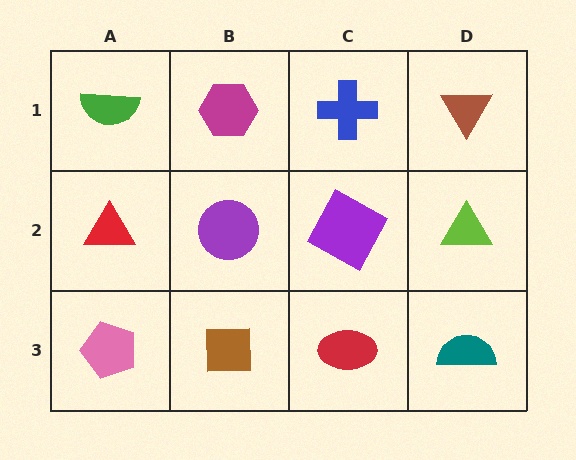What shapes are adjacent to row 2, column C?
A blue cross (row 1, column C), a red ellipse (row 3, column C), a purple circle (row 2, column B), a lime triangle (row 2, column D).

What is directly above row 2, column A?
A green semicircle.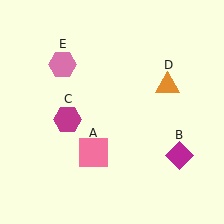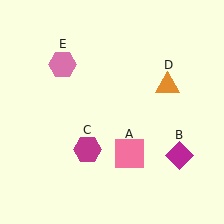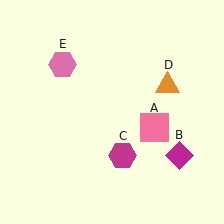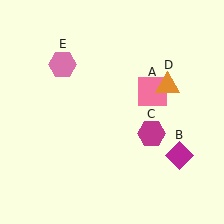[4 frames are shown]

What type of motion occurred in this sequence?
The pink square (object A), magenta hexagon (object C) rotated counterclockwise around the center of the scene.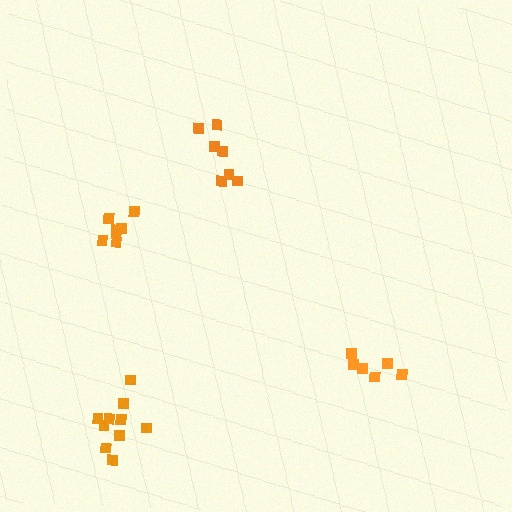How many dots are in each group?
Group 1: 7 dots, Group 2: 6 dots, Group 3: 10 dots, Group 4: 7 dots (30 total).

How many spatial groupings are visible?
There are 4 spatial groupings.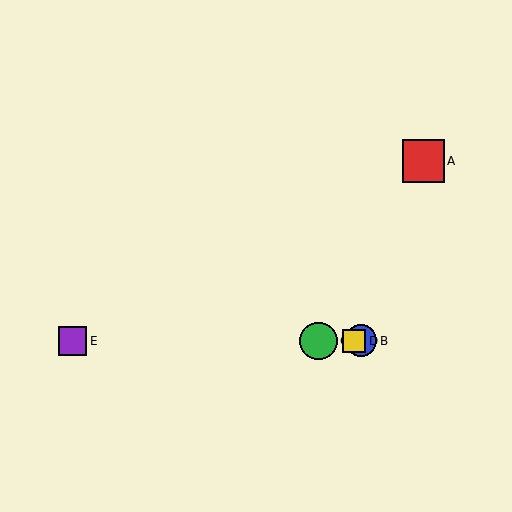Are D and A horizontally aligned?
No, D is at y≈341 and A is at y≈161.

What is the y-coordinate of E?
Object E is at y≈341.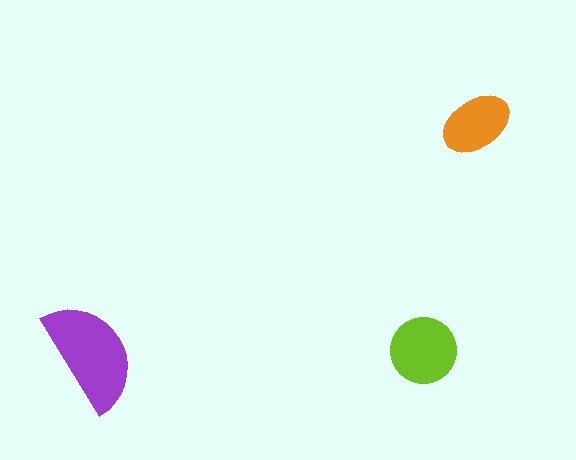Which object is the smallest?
The orange ellipse.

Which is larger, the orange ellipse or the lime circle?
The lime circle.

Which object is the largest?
The purple semicircle.